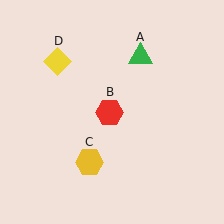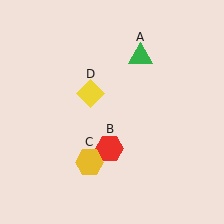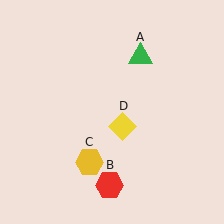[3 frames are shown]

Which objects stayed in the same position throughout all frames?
Green triangle (object A) and yellow hexagon (object C) remained stationary.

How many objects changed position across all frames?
2 objects changed position: red hexagon (object B), yellow diamond (object D).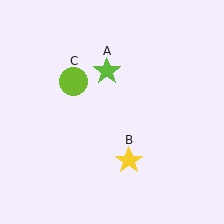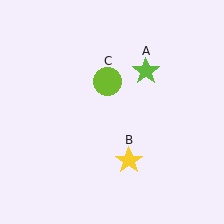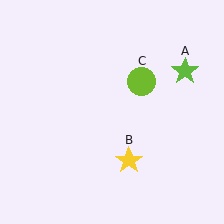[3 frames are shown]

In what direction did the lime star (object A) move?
The lime star (object A) moved right.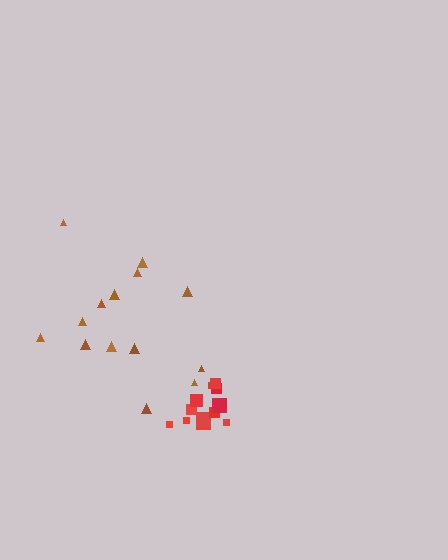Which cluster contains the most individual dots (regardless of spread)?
Brown (14).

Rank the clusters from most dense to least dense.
red, brown.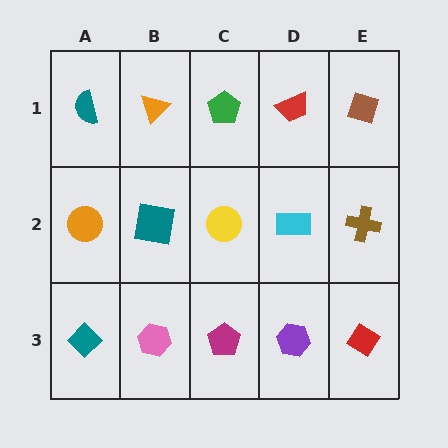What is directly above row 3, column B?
A teal square.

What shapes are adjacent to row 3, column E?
A brown cross (row 2, column E), a purple hexagon (row 3, column D).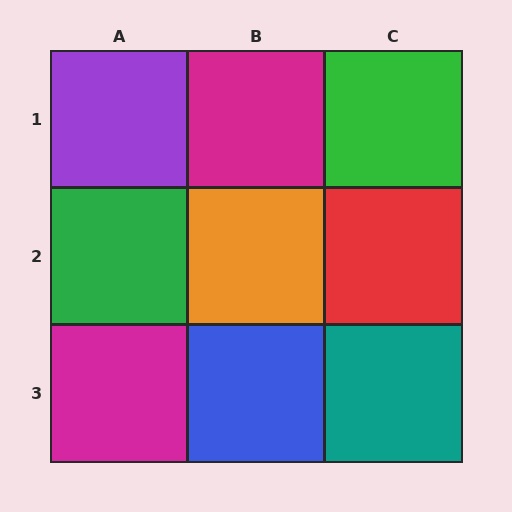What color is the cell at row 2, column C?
Red.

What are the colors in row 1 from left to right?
Purple, magenta, green.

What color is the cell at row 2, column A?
Green.